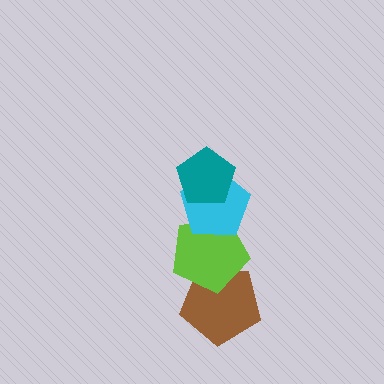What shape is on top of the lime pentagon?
The cyan pentagon is on top of the lime pentagon.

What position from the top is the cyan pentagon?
The cyan pentagon is 2nd from the top.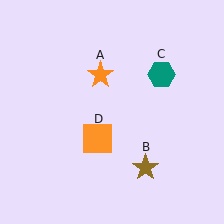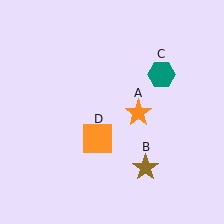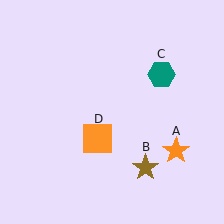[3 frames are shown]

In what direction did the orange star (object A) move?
The orange star (object A) moved down and to the right.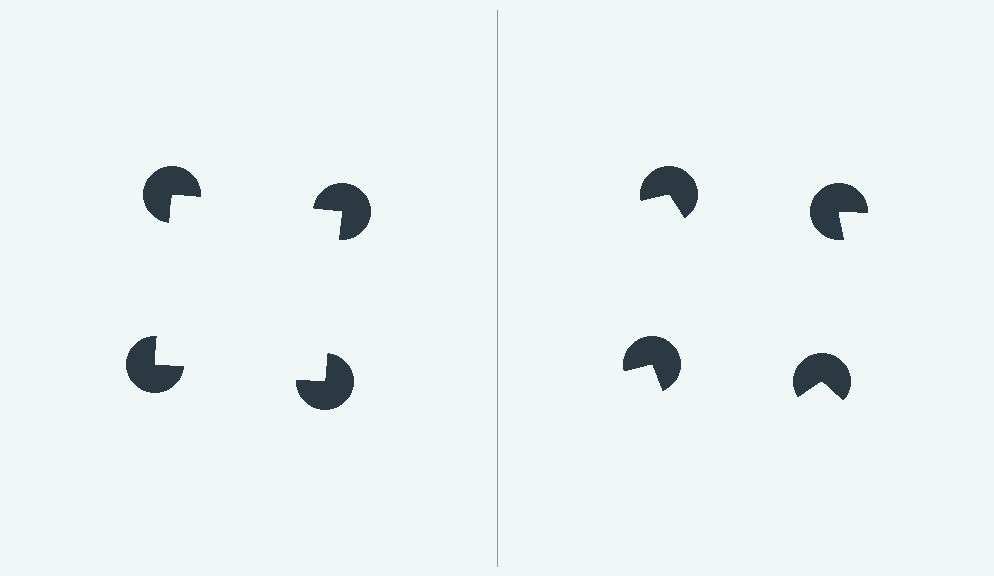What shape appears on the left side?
An illusory square.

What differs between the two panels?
The pac-man discs are positioned identically on both sides; only the wedge orientations differ. On the left they align to a square; on the right they are misaligned.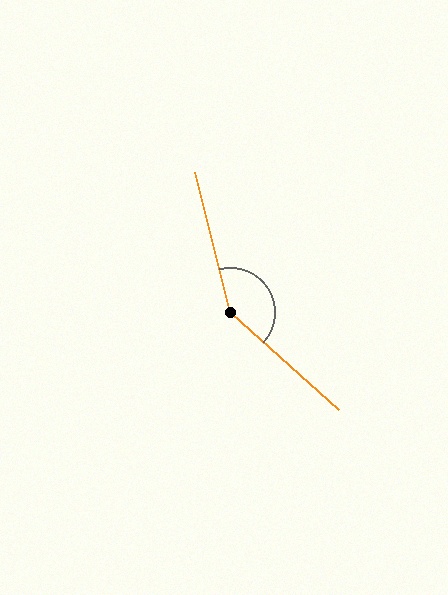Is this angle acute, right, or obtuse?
It is obtuse.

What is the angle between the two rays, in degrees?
Approximately 146 degrees.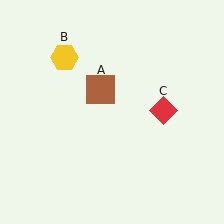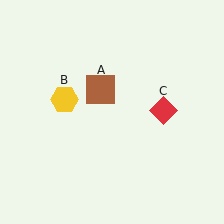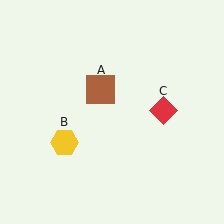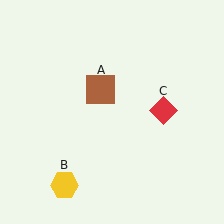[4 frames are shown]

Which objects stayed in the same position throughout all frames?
Brown square (object A) and red diamond (object C) remained stationary.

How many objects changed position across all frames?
1 object changed position: yellow hexagon (object B).